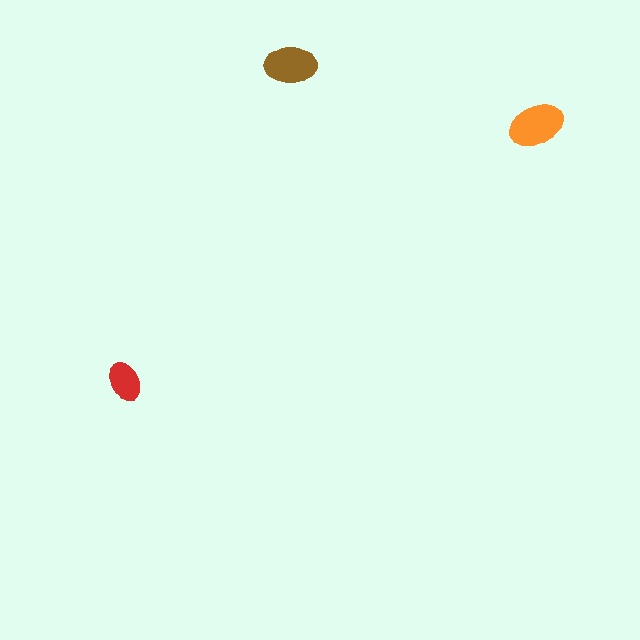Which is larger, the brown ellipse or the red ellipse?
The brown one.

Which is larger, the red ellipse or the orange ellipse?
The orange one.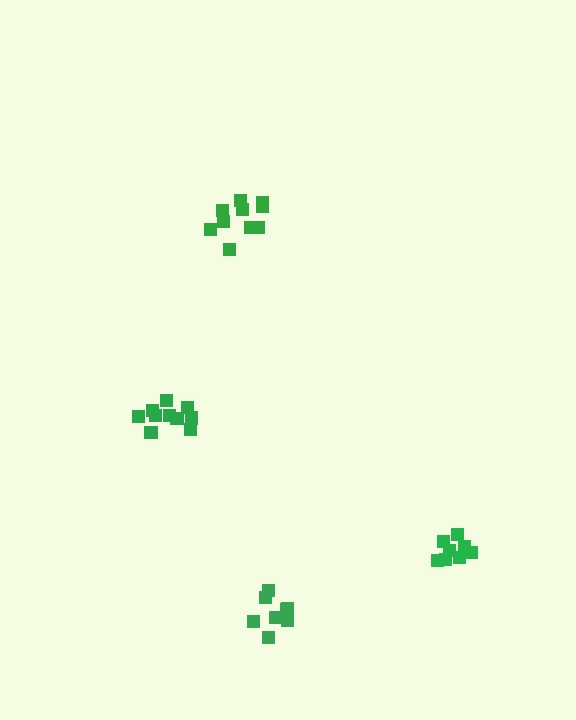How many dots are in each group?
Group 1: 9 dots, Group 2: 8 dots, Group 3: 10 dots, Group 4: 10 dots (37 total).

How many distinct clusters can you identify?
There are 4 distinct clusters.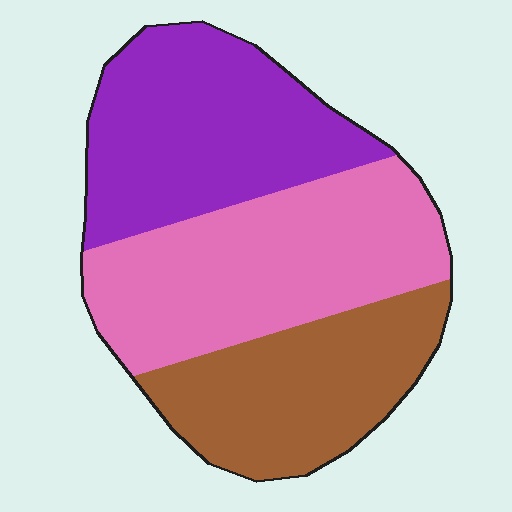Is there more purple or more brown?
Purple.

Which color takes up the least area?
Brown, at roughly 30%.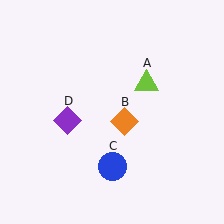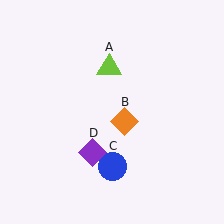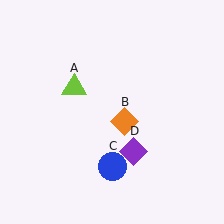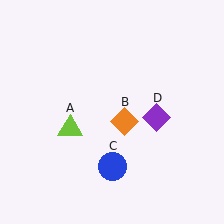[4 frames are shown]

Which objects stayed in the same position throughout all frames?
Orange diamond (object B) and blue circle (object C) remained stationary.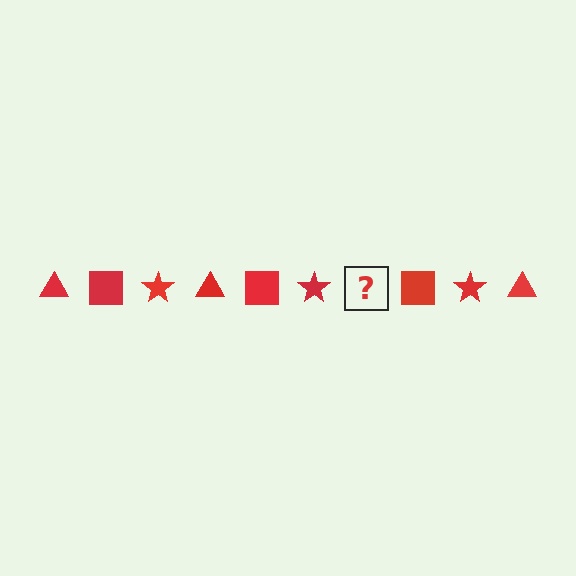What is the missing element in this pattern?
The missing element is a red triangle.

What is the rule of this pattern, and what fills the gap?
The rule is that the pattern cycles through triangle, square, star shapes in red. The gap should be filled with a red triangle.